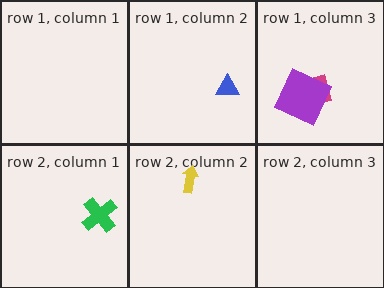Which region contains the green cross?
The row 2, column 1 region.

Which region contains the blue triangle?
The row 1, column 2 region.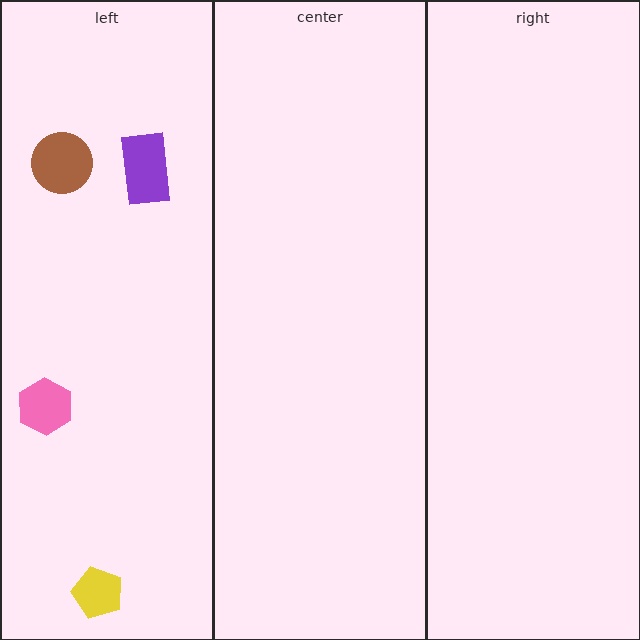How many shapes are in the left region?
4.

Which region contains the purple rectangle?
The left region.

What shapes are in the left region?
The yellow pentagon, the pink hexagon, the brown circle, the purple rectangle.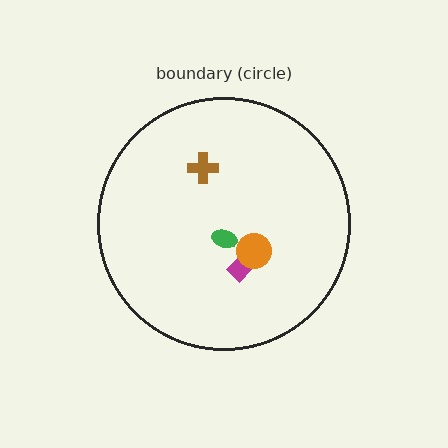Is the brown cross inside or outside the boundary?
Inside.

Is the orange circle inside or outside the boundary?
Inside.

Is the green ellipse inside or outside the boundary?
Inside.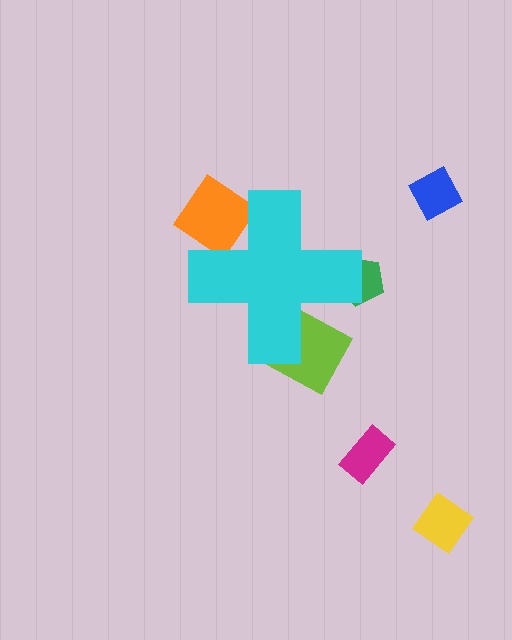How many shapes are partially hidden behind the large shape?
3 shapes are partially hidden.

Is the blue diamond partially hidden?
No, the blue diamond is fully visible.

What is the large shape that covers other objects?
A cyan cross.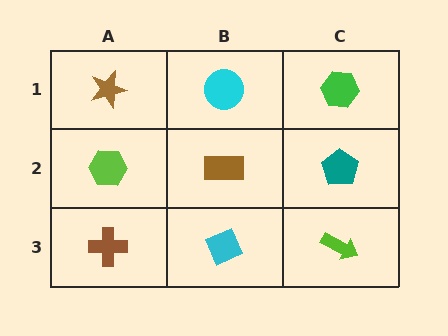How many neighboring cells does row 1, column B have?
3.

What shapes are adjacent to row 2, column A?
A brown star (row 1, column A), a brown cross (row 3, column A), a brown rectangle (row 2, column B).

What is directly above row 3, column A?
A lime hexagon.